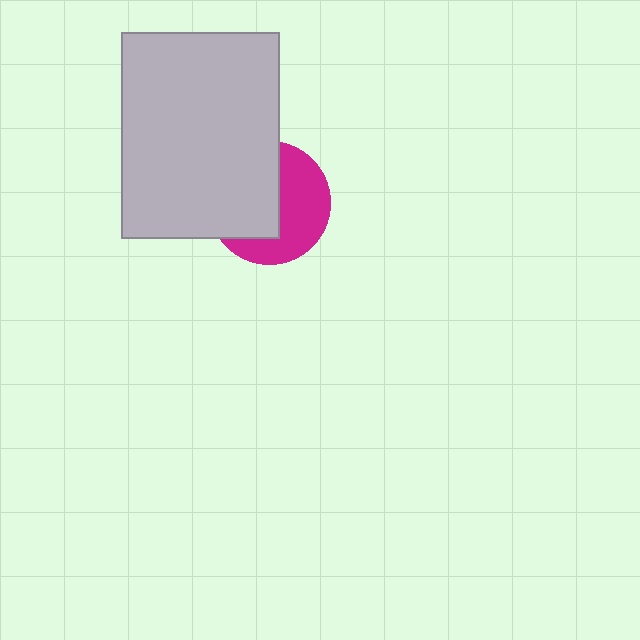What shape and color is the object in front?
The object in front is a light gray rectangle.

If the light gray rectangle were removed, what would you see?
You would see the complete magenta circle.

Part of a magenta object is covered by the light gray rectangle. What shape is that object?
It is a circle.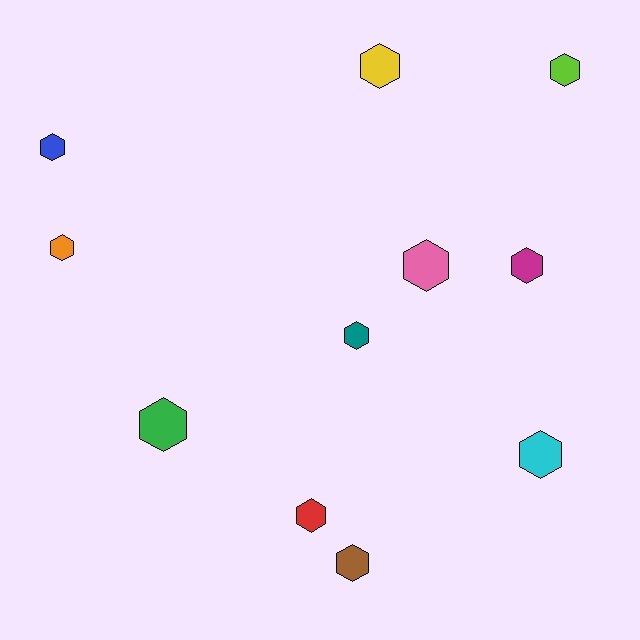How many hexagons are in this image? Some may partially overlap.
There are 11 hexagons.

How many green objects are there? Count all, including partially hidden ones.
There is 1 green object.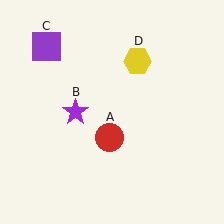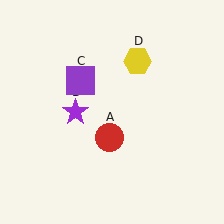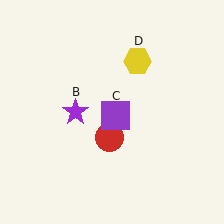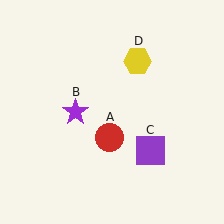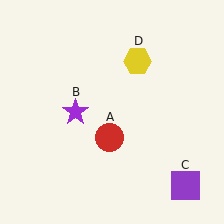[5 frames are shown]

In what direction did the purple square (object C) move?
The purple square (object C) moved down and to the right.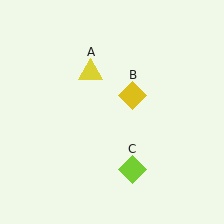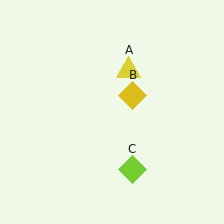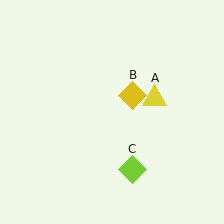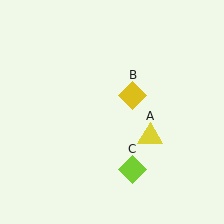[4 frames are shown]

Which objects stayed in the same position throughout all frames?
Yellow diamond (object B) and lime diamond (object C) remained stationary.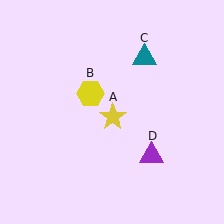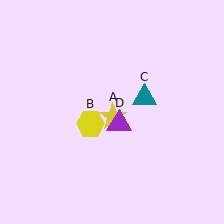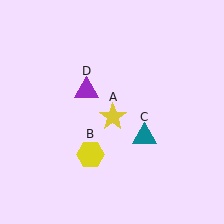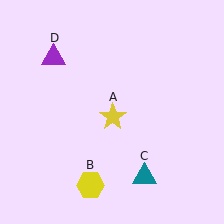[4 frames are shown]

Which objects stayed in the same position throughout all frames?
Yellow star (object A) remained stationary.